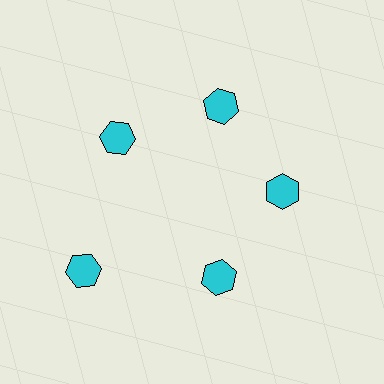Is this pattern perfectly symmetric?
No. The 5 cyan hexagons are arranged in a ring, but one element near the 8 o'clock position is pushed outward from the center, breaking the 5-fold rotational symmetry.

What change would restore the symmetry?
The symmetry would be restored by moving it inward, back onto the ring so that all 5 hexagons sit at equal angles and equal distance from the center.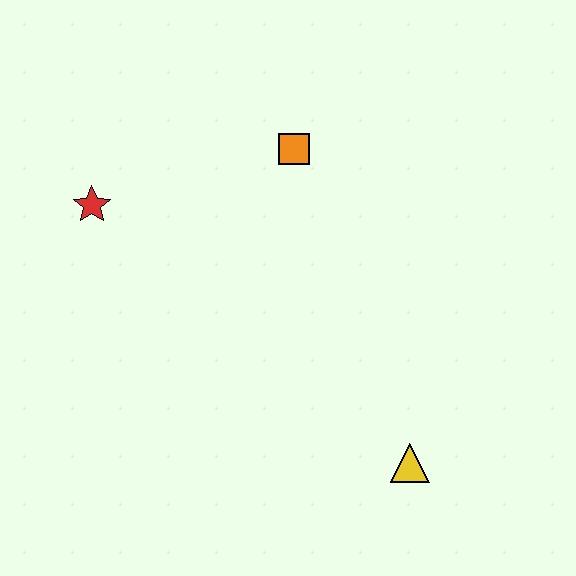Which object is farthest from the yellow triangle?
The red star is farthest from the yellow triangle.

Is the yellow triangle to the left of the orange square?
No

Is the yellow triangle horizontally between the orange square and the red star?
No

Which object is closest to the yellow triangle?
The orange square is closest to the yellow triangle.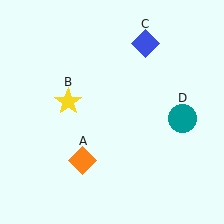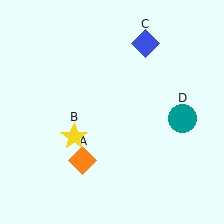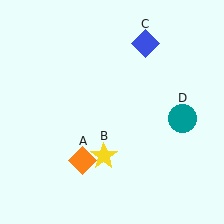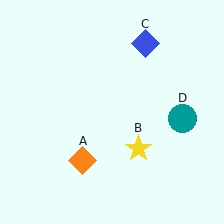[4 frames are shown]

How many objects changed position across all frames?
1 object changed position: yellow star (object B).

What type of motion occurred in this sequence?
The yellow star (object B) rotated counterclockwise around the center of the scene.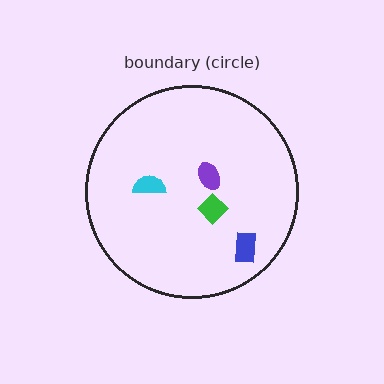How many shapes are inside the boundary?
4 inside, 0 outside.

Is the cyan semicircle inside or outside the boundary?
Inside.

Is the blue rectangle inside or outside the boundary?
Inside.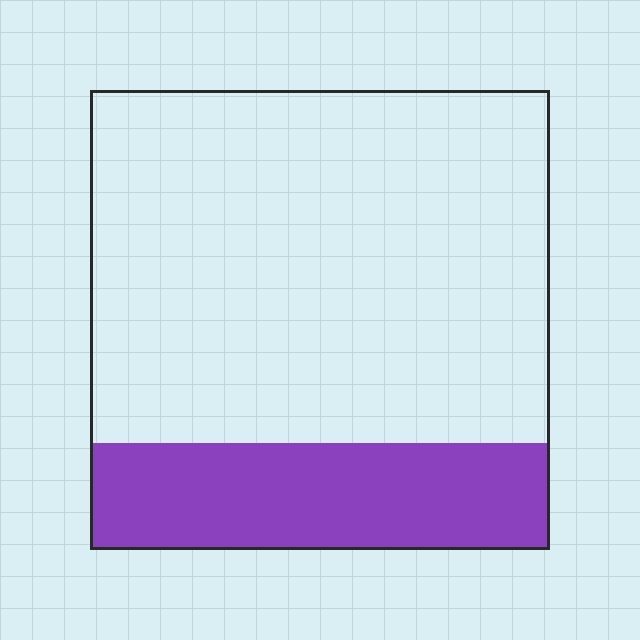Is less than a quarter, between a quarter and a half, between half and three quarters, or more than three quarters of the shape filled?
Less than a quarter.